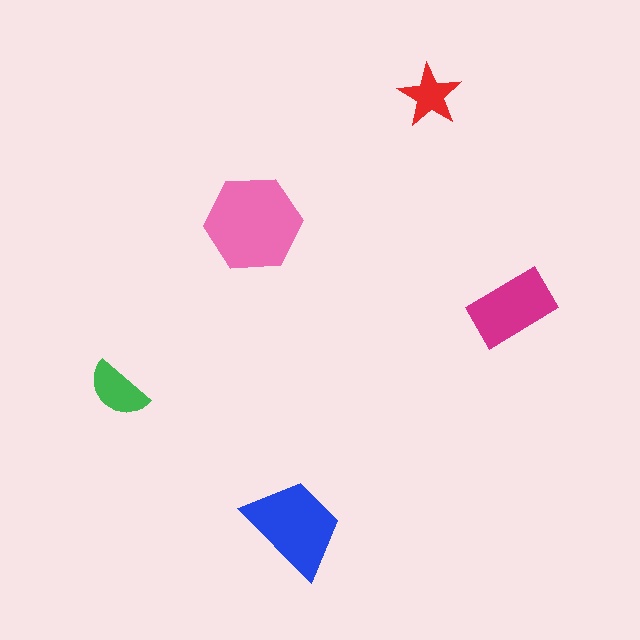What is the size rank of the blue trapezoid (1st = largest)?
2nd.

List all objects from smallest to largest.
The red star, the green semicircle, the magenta rectangle, the blue trapezoid, the pink hexagon.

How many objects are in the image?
There are 5 objects in the image.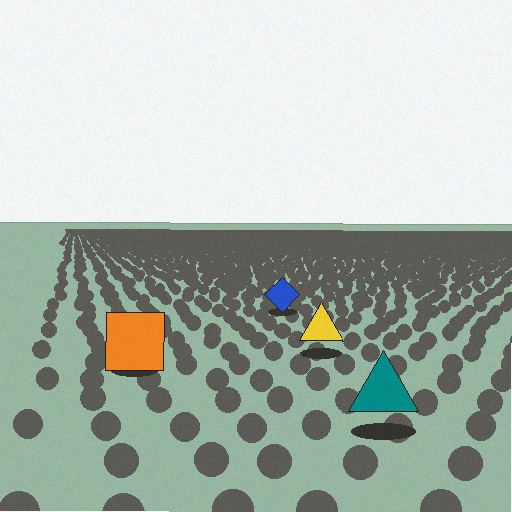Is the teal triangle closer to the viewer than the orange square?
Yes. The teal triangle is closer — you can tell from the texture gradient: the ground texture is coarser near it.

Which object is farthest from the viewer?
The blue diamond is farthest from the viewer. It appears smaller and the ground texture around it is denser.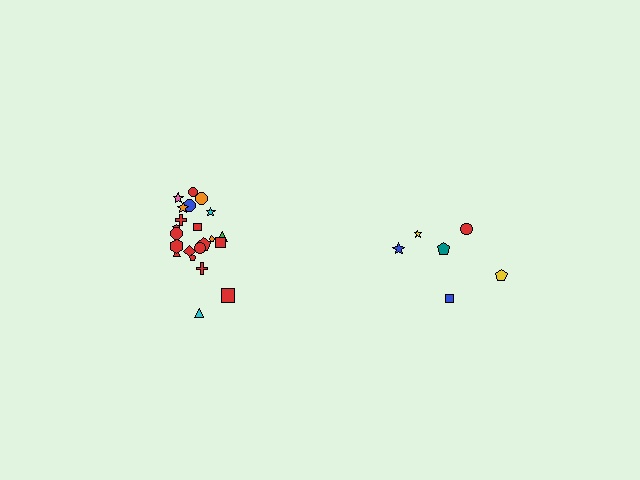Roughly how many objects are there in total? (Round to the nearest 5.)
Roughly 30 objects in total.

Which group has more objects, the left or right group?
The left group.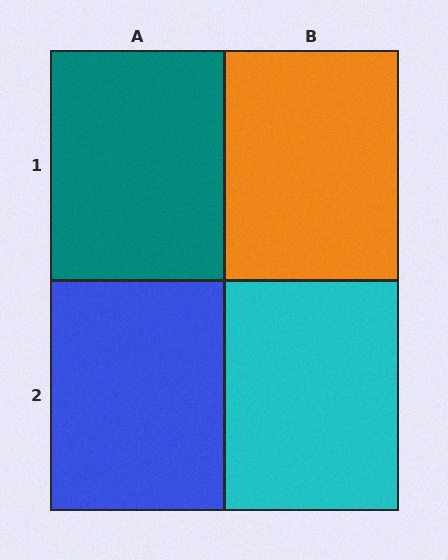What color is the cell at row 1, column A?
Teal.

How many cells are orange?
1 cell is orange.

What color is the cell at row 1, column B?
Orange.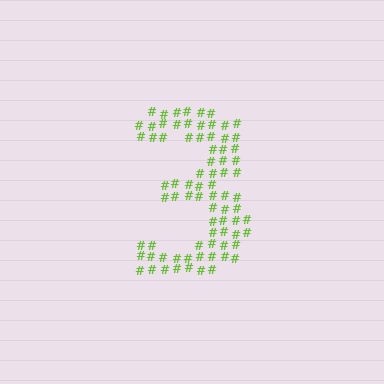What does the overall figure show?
The overall figure shows the digit 3.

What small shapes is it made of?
It is made of small hash symbols.